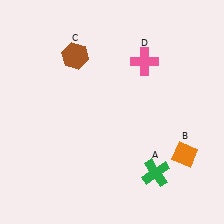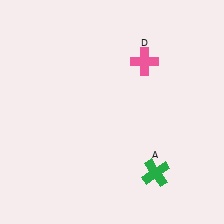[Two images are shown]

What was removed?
The brown hexagon (C), the orange diamond (B) were removed in Image 2.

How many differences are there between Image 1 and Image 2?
There are 2 differences between the two images.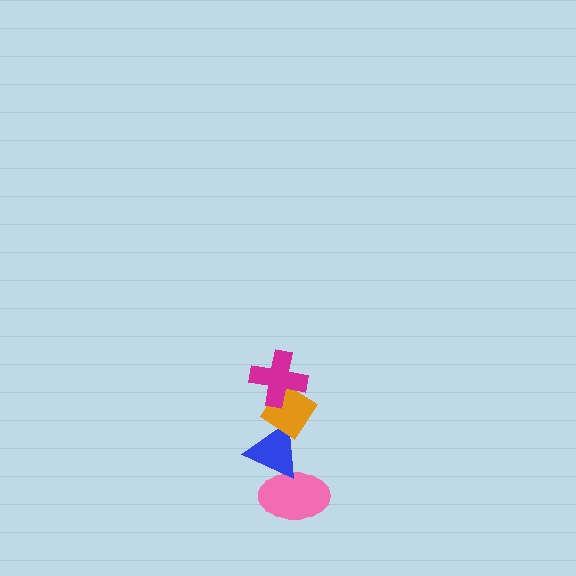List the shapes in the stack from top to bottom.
From top to bottom: the magenta cross, the orange diamond, the blue triangle, the pink ellipse.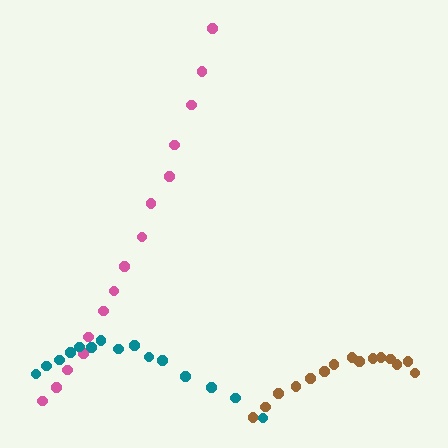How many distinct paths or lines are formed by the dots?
There are 3 distinct paths.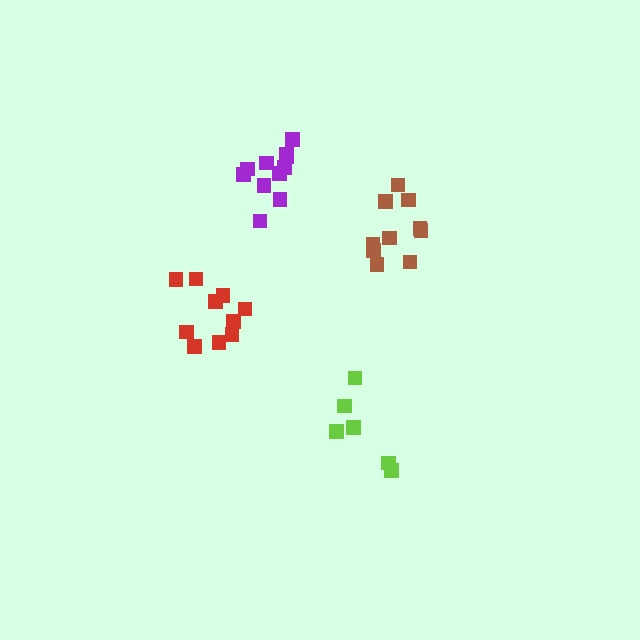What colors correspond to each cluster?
The clusters are colored: red, purple, lime, brown.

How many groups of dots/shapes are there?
There are 4 groups.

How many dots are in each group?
Group 1: 10 dots, Group 2: 11 dots, Group 3: 6 dots, Group 4: 10 dots (37 total).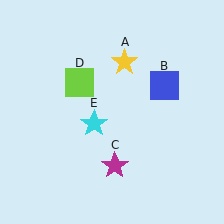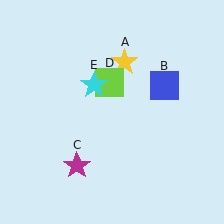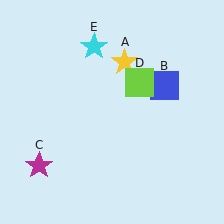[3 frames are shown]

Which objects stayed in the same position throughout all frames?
Yellow star (object A) and blue square (object B) remained stationary.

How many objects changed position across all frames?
3 objects changed position: magenta star (object C), lime square (object D), cyan star (object E).